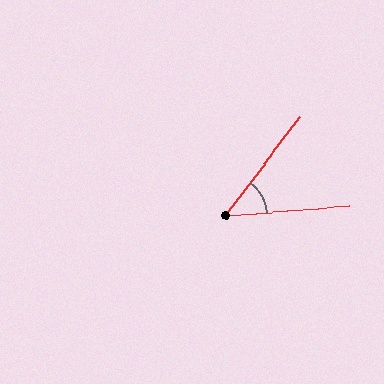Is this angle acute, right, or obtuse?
It is acute.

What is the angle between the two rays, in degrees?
Approximately 48 degrees.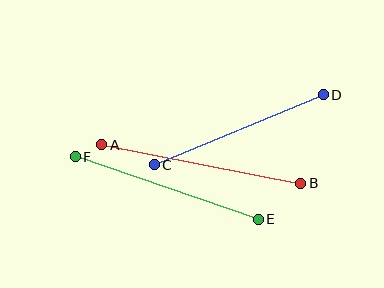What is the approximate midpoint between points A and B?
The midpoint is at approximately (201, 164) pixels.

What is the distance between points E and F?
The distance is approximately 193 pixels.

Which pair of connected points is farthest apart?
Points A and B are farthest apart.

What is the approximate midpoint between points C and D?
The midpoint is at approximately (239, 130) pixels.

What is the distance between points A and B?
The distance is approximately 202 pixels.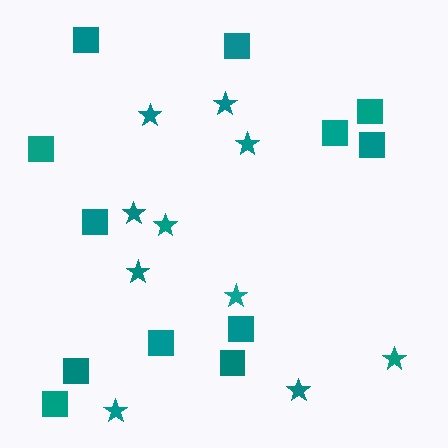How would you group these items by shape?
There are 2 groups: one group of squares (12) and one group of stars (10).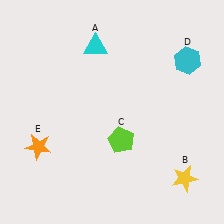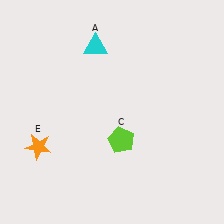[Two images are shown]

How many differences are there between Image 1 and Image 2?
There are 2 differences between the two images.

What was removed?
The cyan hexagon (D), the yellow star (B) were removed in Image 2.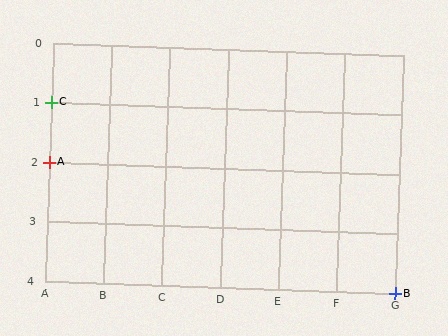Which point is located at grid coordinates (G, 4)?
Point B is at (G, 4).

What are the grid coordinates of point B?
Point B is at grid coordinates (G, 4).